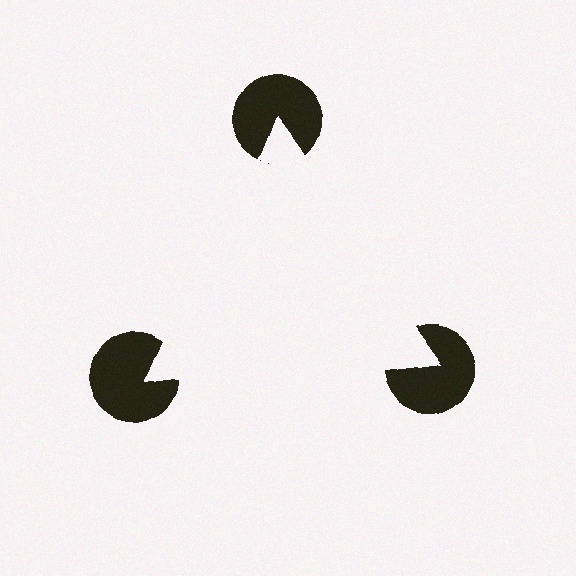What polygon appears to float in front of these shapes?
An illusory triangle — its edges are inferred from the aligned wedge cuts in the pac-man discs, not physically drawn.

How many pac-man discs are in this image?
There are 3 — one at each vertex of the illusory triangle.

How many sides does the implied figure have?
3 sides.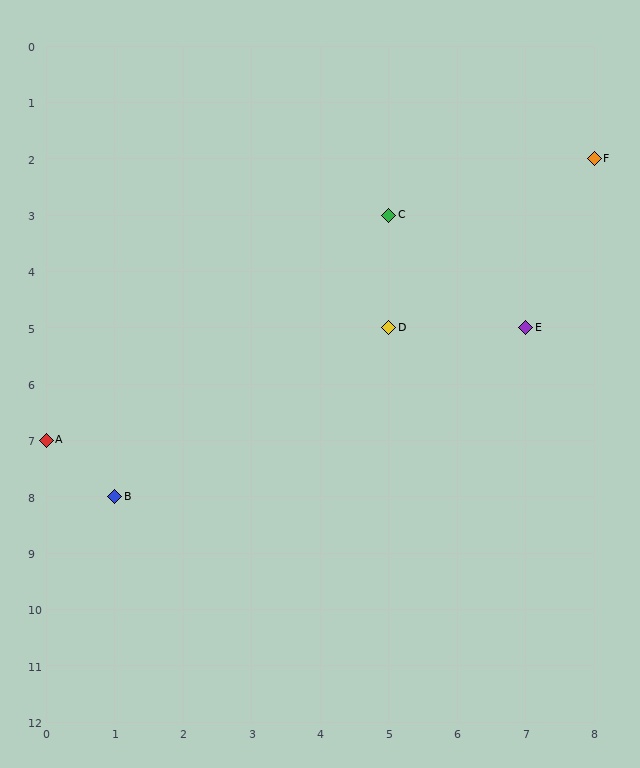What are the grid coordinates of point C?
Point C is at grid coordinates (5, 3).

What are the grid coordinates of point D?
Point D is at grid coordinates (5, 5).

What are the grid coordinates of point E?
Point E is at grid coordinates (7, 5).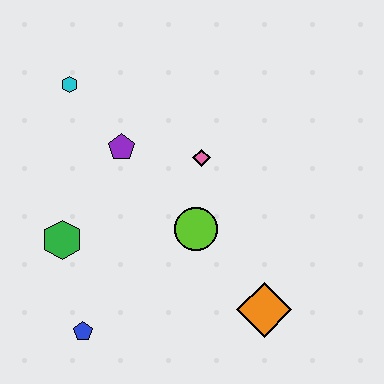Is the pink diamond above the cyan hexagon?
No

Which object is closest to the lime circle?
The pink diamond is closest to the lime circle.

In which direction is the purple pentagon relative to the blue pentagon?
The purple pentagon is above the blue pentagon.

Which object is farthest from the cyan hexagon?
The orange diamond is farthest from the cyan hexagon.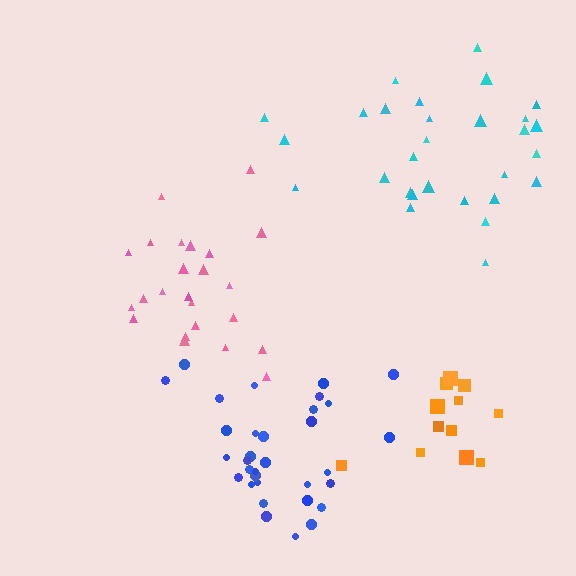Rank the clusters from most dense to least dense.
blue, pink, orange, cyan.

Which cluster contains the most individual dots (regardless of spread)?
Blue (33).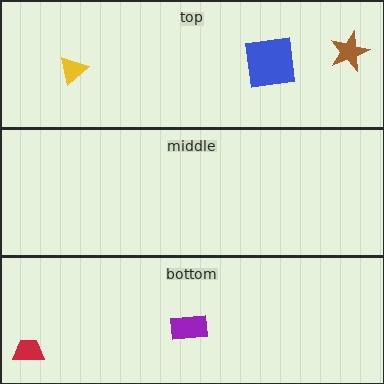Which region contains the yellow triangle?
The top region.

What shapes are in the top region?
The brown star, the blue square, the yellow triangle.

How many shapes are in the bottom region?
2.